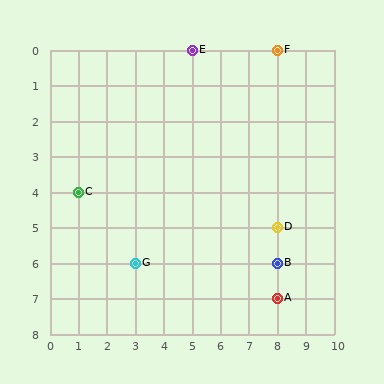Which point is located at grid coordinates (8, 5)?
Point D is at (8, 5).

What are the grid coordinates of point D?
Point D is at grid coordinates (8, 5).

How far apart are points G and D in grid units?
Points G and D are 5 columns and 1 row apart (about 5.1 grid units diagonally).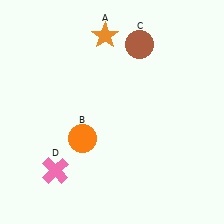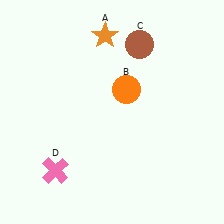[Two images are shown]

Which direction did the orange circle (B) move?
The orange circle (B) moved up.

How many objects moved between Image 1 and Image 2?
1 object moved between the two images.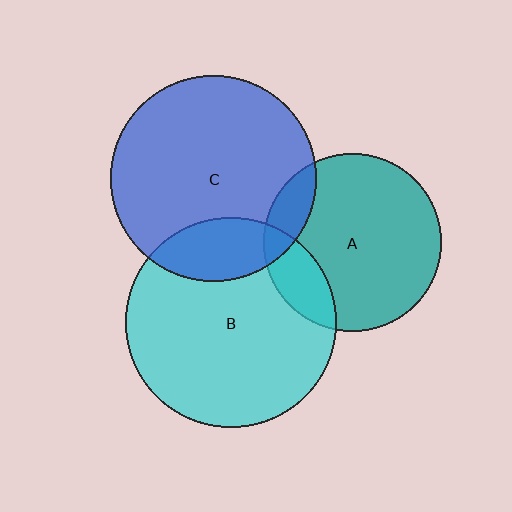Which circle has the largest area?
Circle B (cyan).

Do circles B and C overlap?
Yes.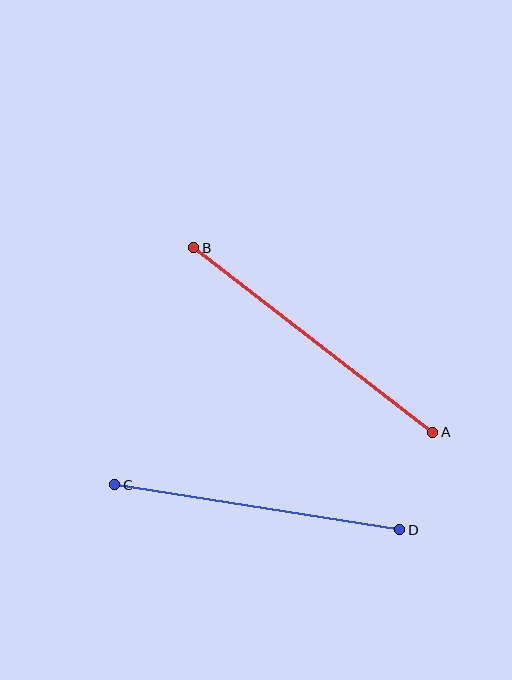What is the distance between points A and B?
The distance is approximately 302 pixels.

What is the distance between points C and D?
The distance is approximately 288 pixels.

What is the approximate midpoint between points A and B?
The midpoint is at approximately (313, 340) pixels.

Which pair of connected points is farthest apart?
Points A and B are farthest apart.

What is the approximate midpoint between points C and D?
The midpoint is at approximately (257, 507) pixels.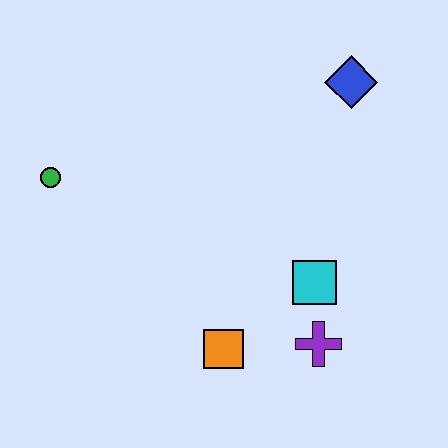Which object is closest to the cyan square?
The purple cross is closest to the cyan square.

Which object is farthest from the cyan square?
The green circle is farthest from the cyan square.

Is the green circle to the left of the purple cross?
Yes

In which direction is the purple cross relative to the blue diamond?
The purple cross is below the blue diamond.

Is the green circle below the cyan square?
No